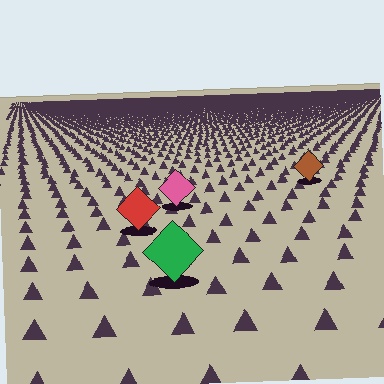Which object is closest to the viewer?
The green diamond is closest. The texture marks near it are larger and more spread out.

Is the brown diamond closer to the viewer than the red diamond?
No. The red diamond is closer — you can tell from the texture gradient: the ground texture is coarser near it.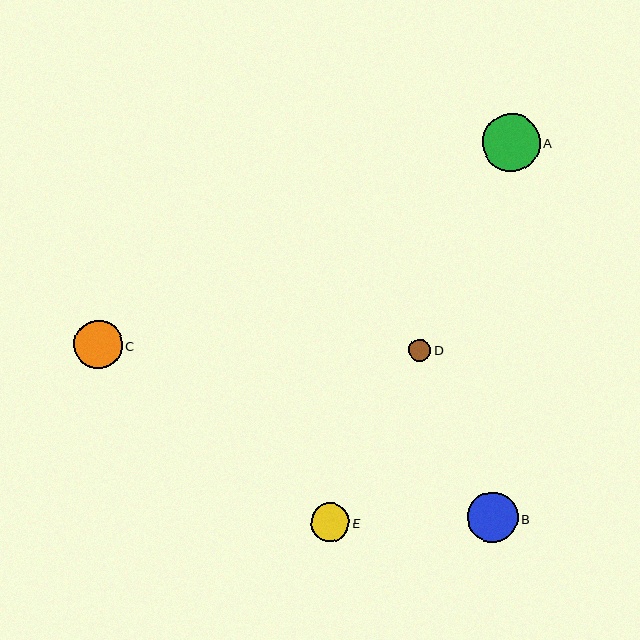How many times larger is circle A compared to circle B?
Circle A is approximately 1.1 times the size of circle B.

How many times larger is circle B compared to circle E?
Circle B is approximately 1.3 times the size of circle E.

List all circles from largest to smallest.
From largest to smallest: A, B, C, E, D.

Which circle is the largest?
Circle A is the largest with a size of approximately 58 pixels.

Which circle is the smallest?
Circle D is the smallest with a size of approximately 23 pixels.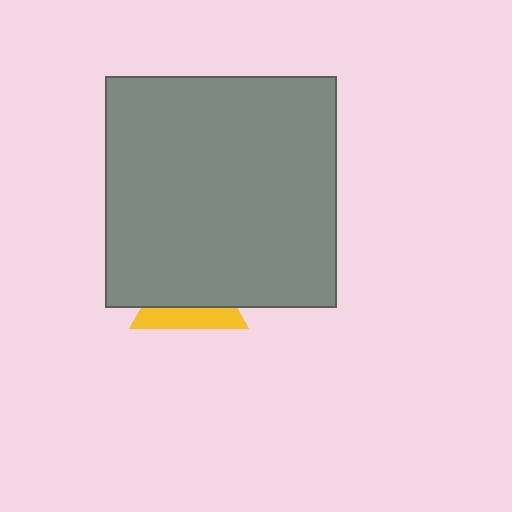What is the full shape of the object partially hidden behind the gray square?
The partially hidden object is a yellow triangle.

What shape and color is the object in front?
The object in front is a gray square.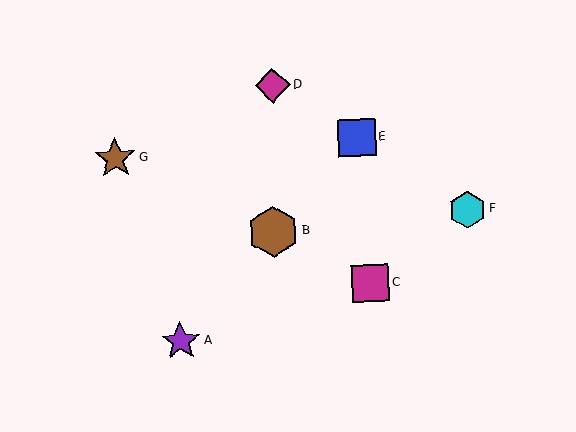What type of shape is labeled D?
Shape D is a magenta diamond.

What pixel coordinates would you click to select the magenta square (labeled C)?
Click at (370, 283) to select the magenta square C.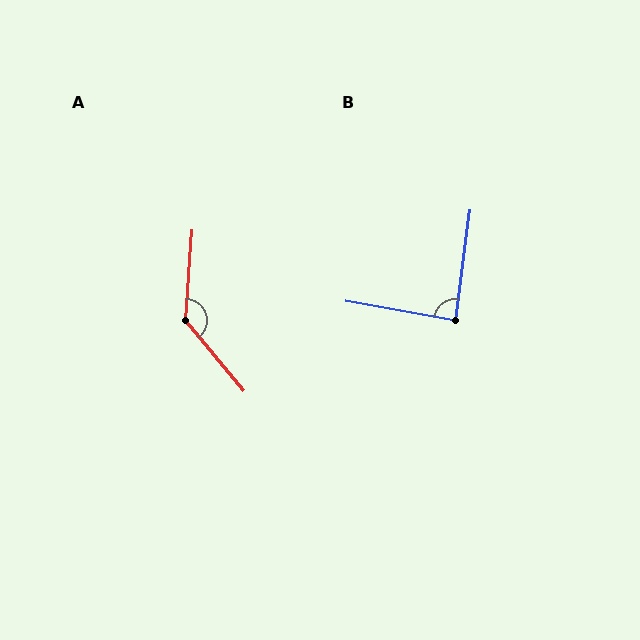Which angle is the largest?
A, at approximately 136 degrees.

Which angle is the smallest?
B, at approximately 88 degrees.